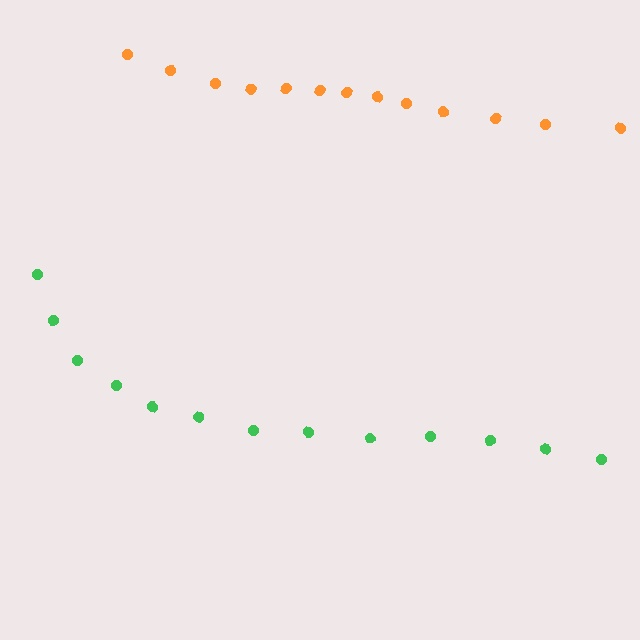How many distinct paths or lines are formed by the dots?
There are 2 distinct paths.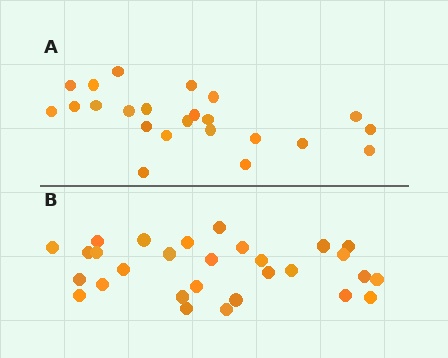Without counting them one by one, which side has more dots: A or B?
Region B (the bottom region) has more dots.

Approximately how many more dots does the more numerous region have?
Region B has about 6 more dots than region A.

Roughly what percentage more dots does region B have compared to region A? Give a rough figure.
About 25% more.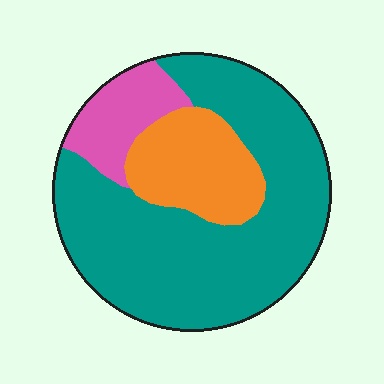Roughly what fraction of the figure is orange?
Orange takes up about one fifth (1/5) of the figure.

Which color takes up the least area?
Pink, at roughly 15%.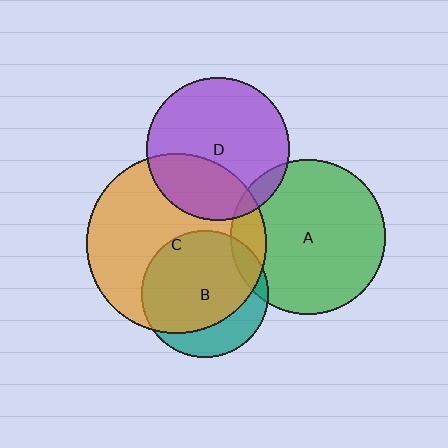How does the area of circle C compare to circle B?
Approximately 2.0 times.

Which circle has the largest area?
Circle C (orange).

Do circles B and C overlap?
Yes.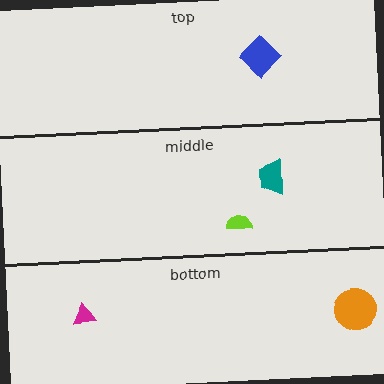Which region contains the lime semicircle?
The middle region.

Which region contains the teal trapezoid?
The middle region.